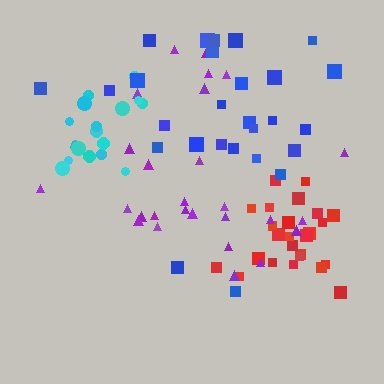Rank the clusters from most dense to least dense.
red, cyan, blue, purple.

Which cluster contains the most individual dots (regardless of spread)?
Purple (27).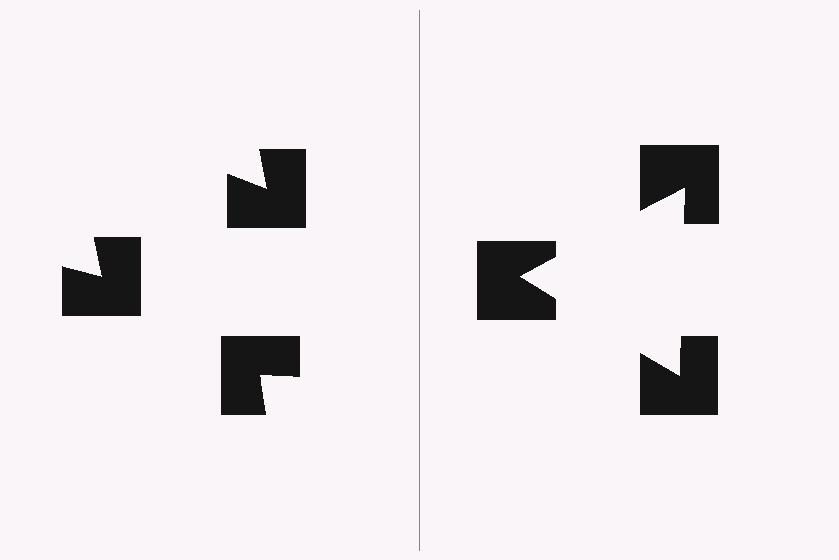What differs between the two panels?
The notched squares are positioned identically on both sides; only the wedge orientations differ. On the right they align to a triangle; on the left they are misaligned.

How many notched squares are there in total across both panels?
6 — 3 on each side.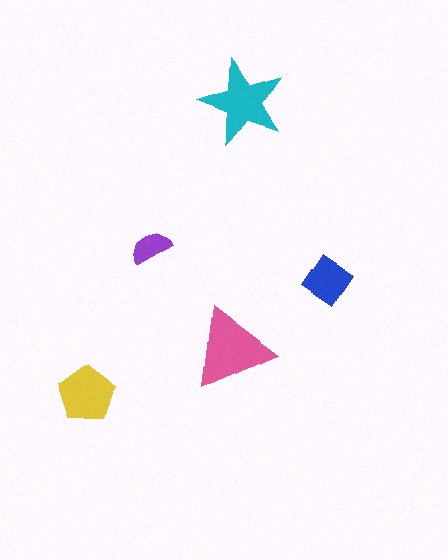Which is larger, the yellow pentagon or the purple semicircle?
The yellow pentagon.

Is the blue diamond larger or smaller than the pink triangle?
Smaller.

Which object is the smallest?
The purple semicircle.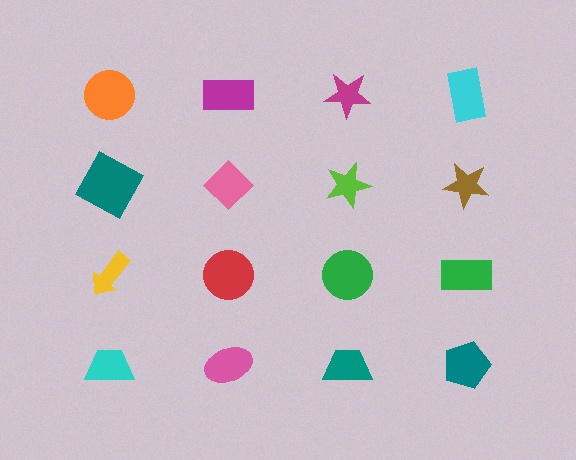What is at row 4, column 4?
A teal pentagon.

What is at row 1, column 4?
A cyan rectangle.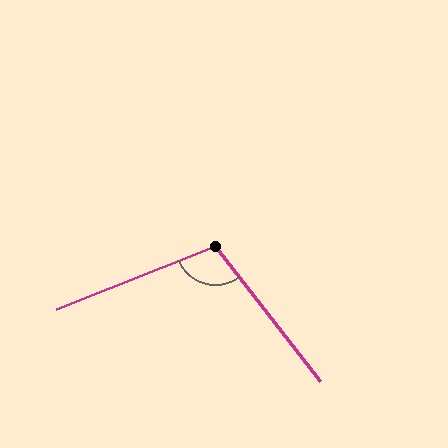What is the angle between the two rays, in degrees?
Approximately 106 degrees.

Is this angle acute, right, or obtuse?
It is obtuse.